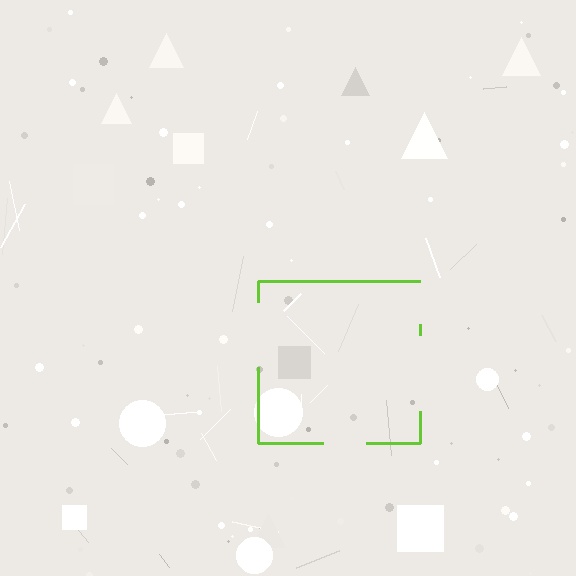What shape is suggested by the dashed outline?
The dashed outline suggests a square.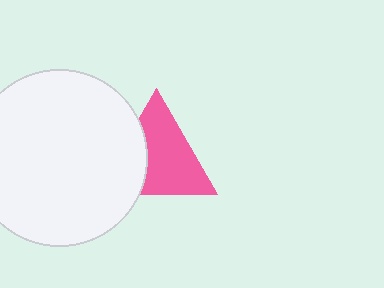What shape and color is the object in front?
The object in front is a white circle.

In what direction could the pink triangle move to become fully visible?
The pink triangle could move right. That would shift it out from behind the white circle entirely.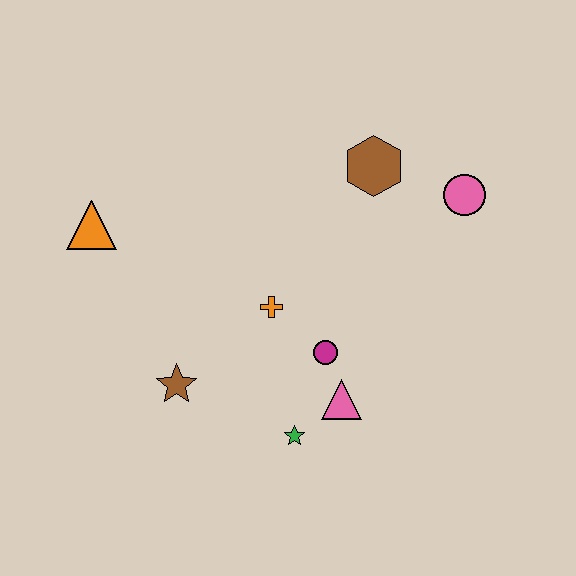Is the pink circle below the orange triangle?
No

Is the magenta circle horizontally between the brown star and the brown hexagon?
Yes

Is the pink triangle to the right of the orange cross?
Yes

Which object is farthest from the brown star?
The pink circle is farthest from the brown star.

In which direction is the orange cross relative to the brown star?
The orange cross is to the right of the brown star.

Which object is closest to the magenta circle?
The pink triangle is closest to the magenta circle.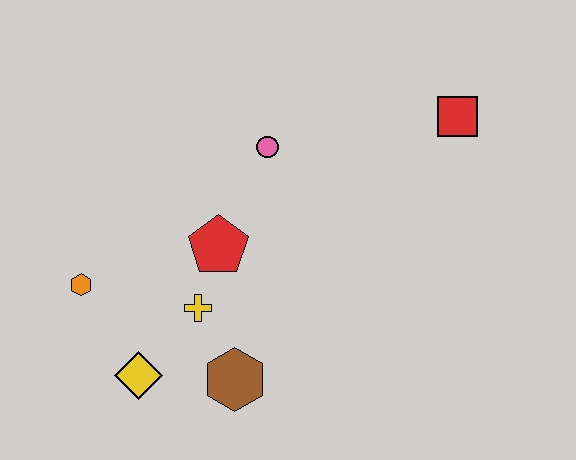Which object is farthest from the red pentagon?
The red square is farthest from the red pentagon.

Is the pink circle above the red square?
No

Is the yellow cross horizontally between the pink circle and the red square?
No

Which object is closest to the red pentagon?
The yellow cross is closest to the red pentagon.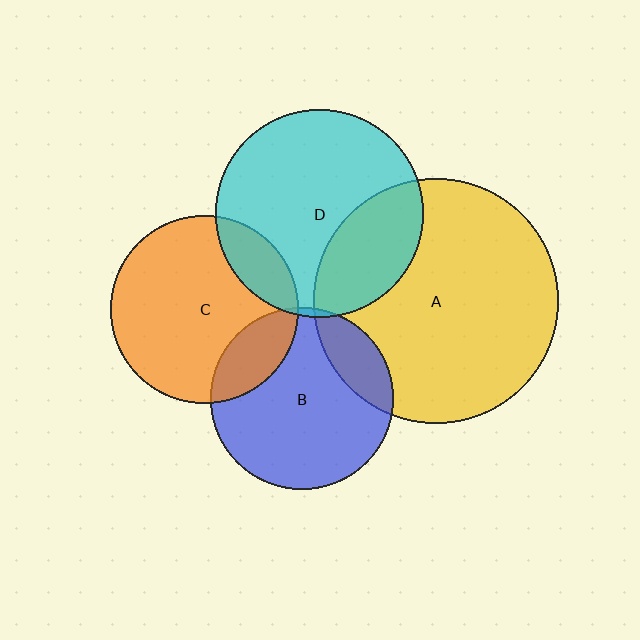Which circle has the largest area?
Circle A (yellow).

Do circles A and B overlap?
Yes.